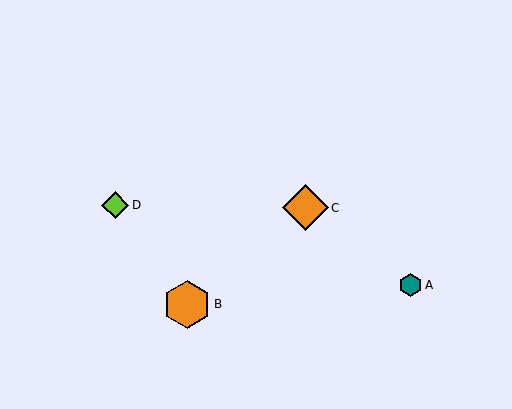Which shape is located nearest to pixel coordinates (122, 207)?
The lime diamond (labeled D) at (115, 205) is nearest to that location.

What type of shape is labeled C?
Shape C is an orange diamond.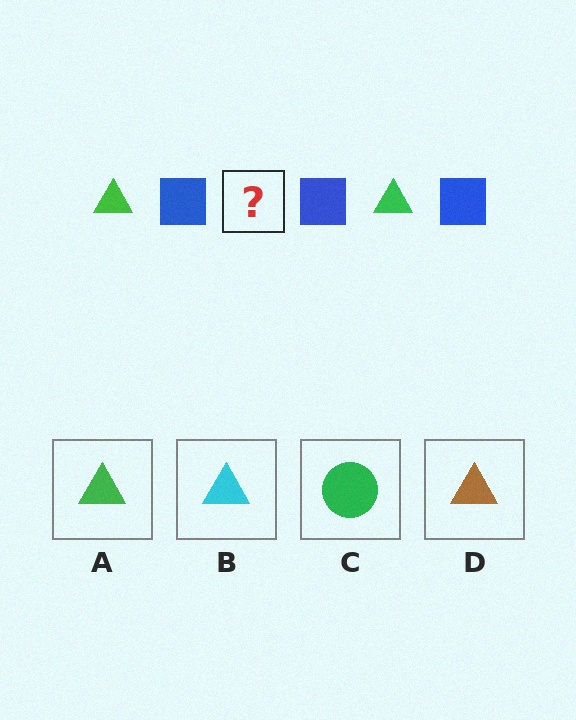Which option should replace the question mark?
Option A.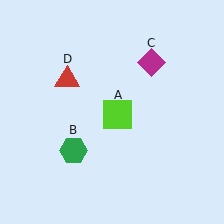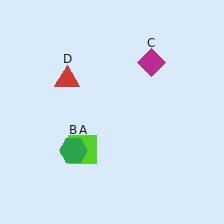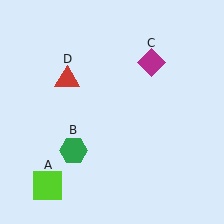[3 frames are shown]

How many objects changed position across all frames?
1 object changed position: lime square (object A).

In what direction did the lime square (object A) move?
The lime square (object A) moved down and to the left.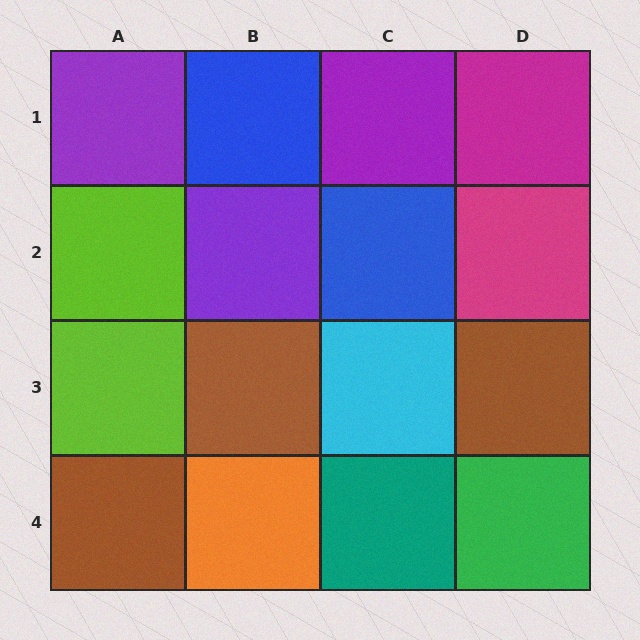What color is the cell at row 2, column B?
Purple.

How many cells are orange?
1 cell is orange.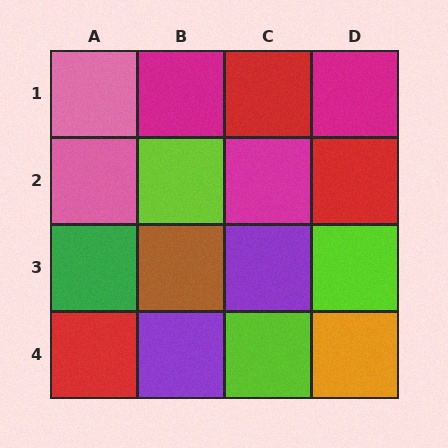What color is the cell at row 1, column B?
Magenta.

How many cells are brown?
1 cell is brown.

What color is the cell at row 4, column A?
Red.